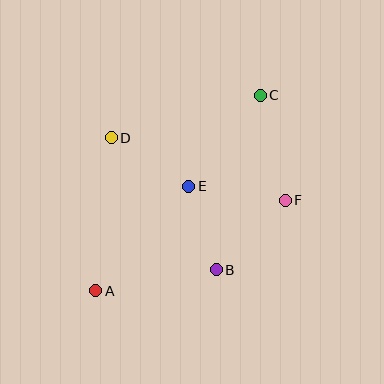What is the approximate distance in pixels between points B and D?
The distance between B and D is approximately 169 pixels.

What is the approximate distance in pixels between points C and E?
The distance between C and E is approximately 115 pixels.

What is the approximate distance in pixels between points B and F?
The distance between B and F is approximately 98 pixels.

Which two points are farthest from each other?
Points A and C are farthest from each other.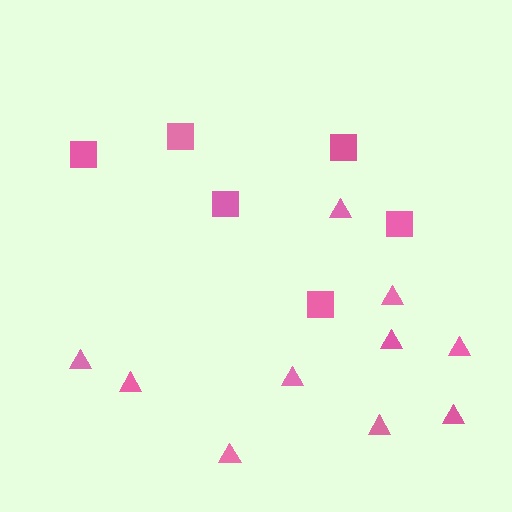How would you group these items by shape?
There are 2 groups: one group of triangles (10) and one group of squares (6).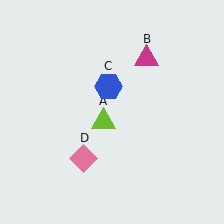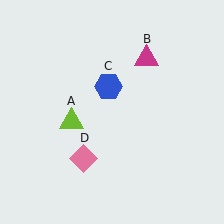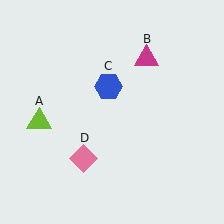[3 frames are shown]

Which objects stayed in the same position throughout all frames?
Magenta triangle (object B) and blue hexagon (object C) and pink diamond (object D) remained stationary.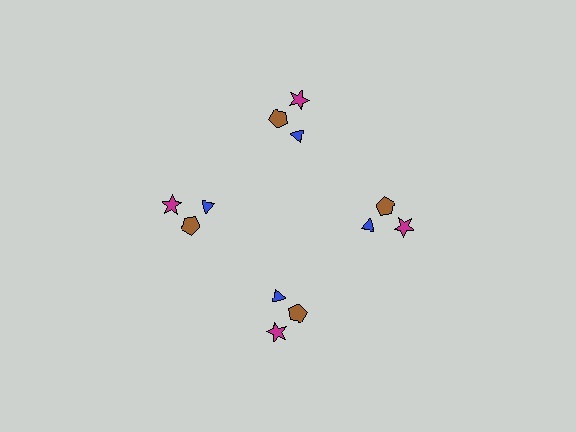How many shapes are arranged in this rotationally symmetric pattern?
There are 12 shapes, arranged in 4 groups of 3.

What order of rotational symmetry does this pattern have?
This pattern has 4-fold rotational symmetry.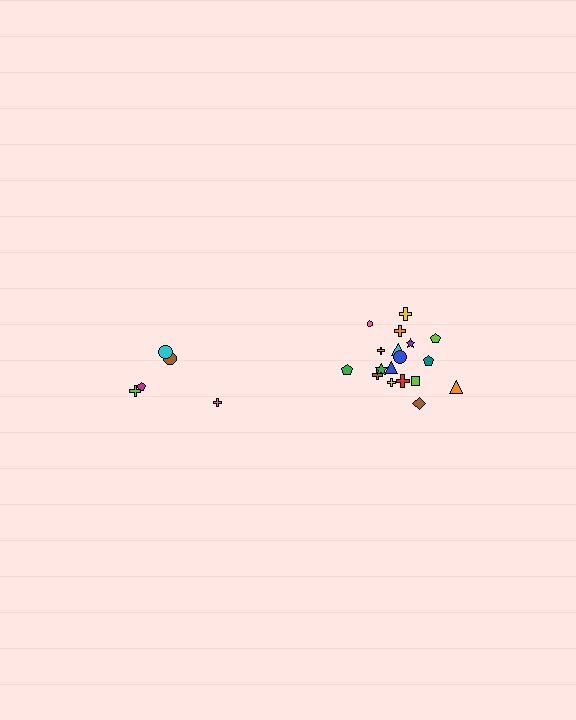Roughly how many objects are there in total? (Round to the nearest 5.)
Roughly 25 objects in total.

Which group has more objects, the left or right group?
The right group.